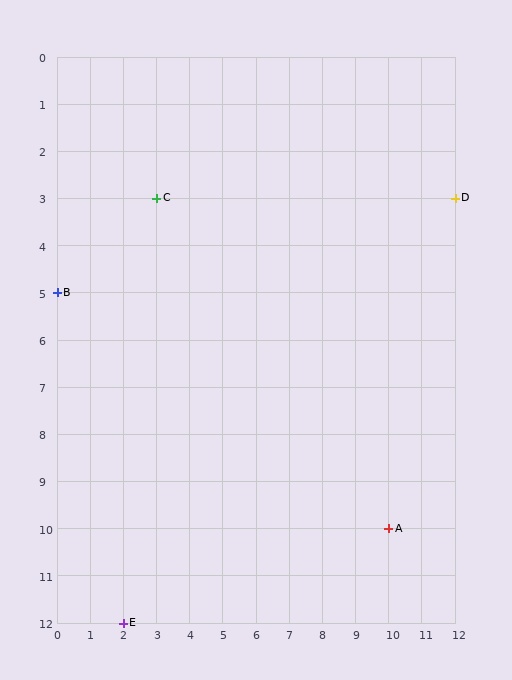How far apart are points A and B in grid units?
Points A and B are 10 columns and 5 rows apart (about 11.2 grid units diagonally).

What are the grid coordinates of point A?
Point A is at grid coordinates (10, 10).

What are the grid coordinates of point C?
Point C is at grid coordinates (3, 3).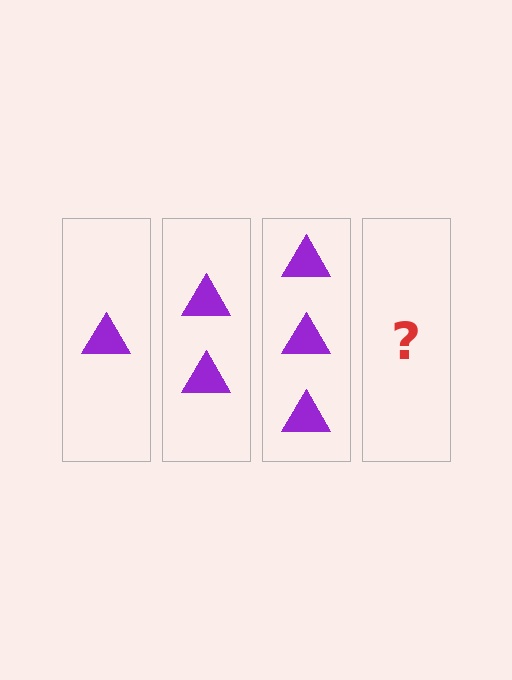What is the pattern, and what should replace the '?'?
The pattern is that each step adds one more triangle. The '?' should be 4 triangles.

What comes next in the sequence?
The next element should be 4 triangles.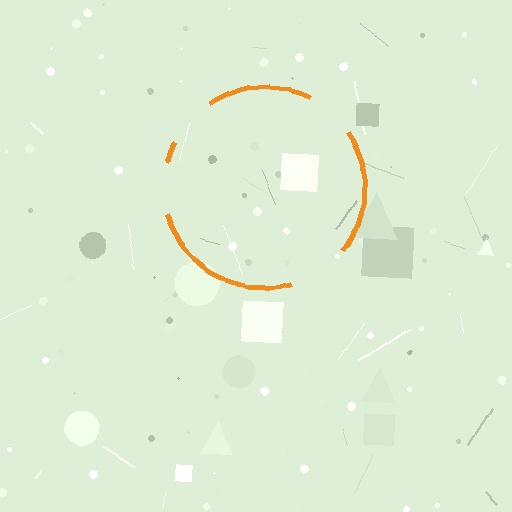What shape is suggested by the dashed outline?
The dashed outline suggests a circle.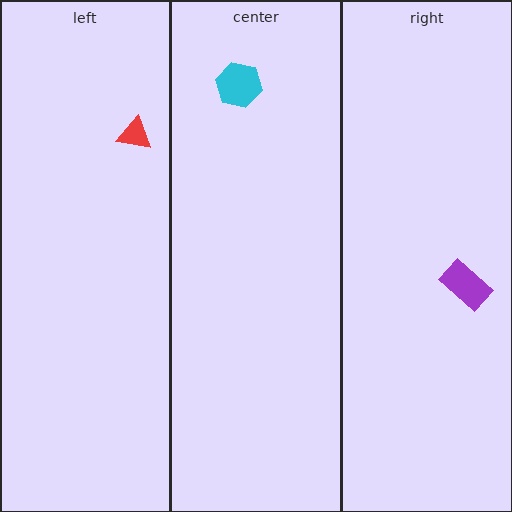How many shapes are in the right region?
1.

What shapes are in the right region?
The purple rectangle.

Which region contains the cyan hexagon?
The center region.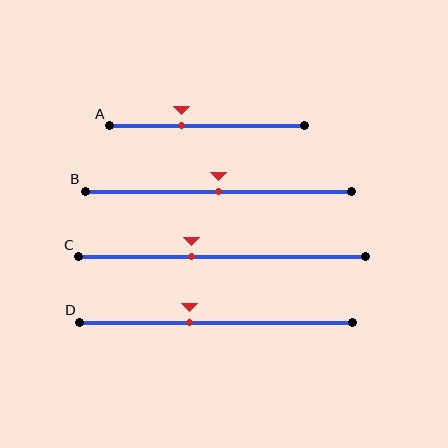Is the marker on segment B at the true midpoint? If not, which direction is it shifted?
Yes, the marker on segment B is at the true midpoint.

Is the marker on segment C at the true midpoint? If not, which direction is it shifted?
No, the marker on segment C is shifted to the left by about 11% of the segment length.